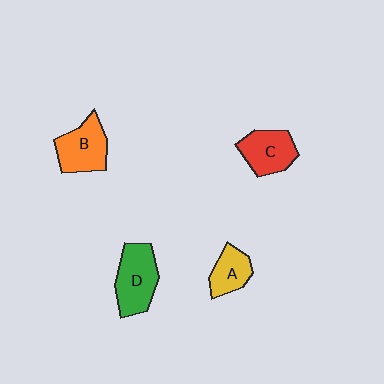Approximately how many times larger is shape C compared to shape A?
Approximately 1.4 times.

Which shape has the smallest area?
Shape A (yellow).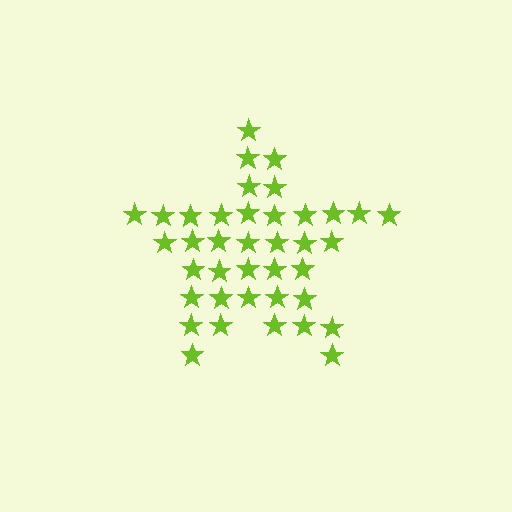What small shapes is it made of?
It is made of small stars.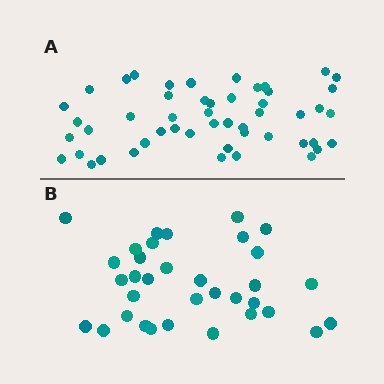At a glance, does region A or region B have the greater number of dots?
Region A (the top region) has more dots.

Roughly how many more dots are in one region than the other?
Region A has approximately 15 more dots than region B.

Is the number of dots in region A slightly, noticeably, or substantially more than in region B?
Region A has substantially more. The ratio is roughly 1.5 to 1.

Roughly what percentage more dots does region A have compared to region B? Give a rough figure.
About 45% more.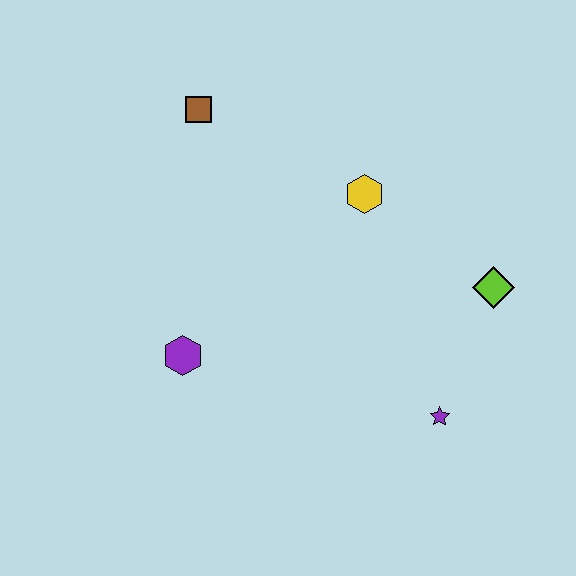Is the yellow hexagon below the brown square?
Yes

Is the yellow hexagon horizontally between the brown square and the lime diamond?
Yes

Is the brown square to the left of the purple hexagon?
No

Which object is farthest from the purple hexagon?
The lime diamond is farthest from the purple hexagon.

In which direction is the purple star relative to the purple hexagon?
The purple star is to the right of the purple hexagon.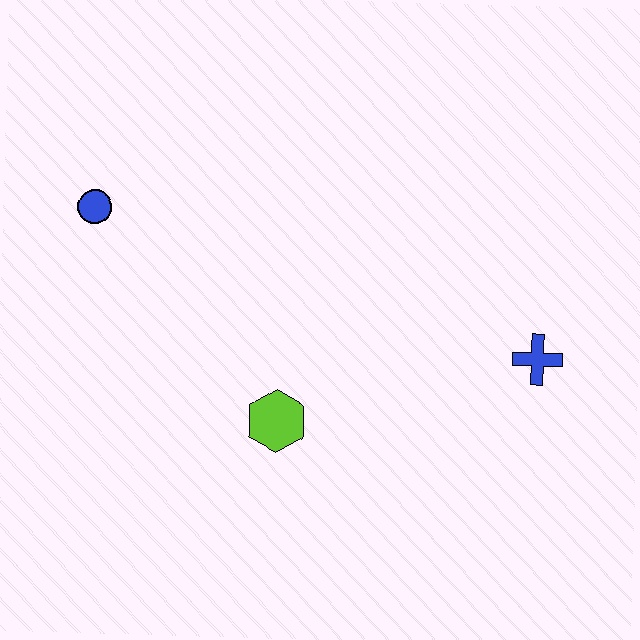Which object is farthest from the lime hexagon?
The blue circle is farthest from the lime hexagon.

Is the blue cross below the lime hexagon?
No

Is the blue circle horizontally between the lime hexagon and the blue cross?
No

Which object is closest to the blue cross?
The lime hexagon is closest to the blue cross.